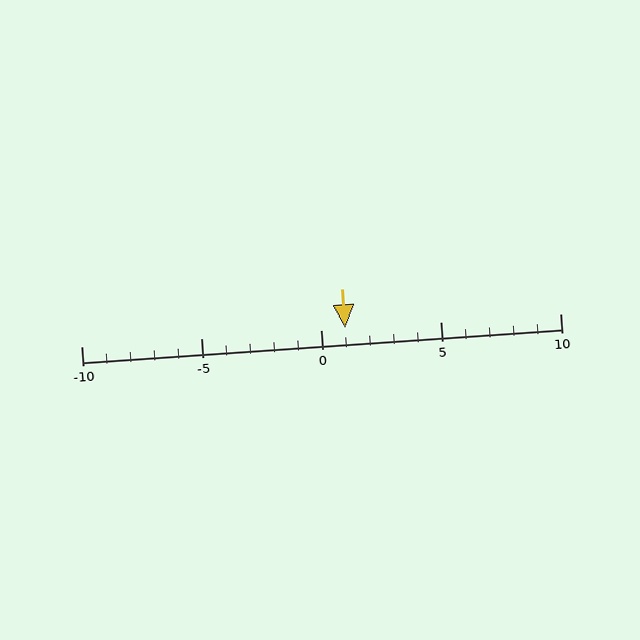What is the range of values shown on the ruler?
The ruler shows values from -10 to 10.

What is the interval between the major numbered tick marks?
The major tick marks are spaced 5 units apart.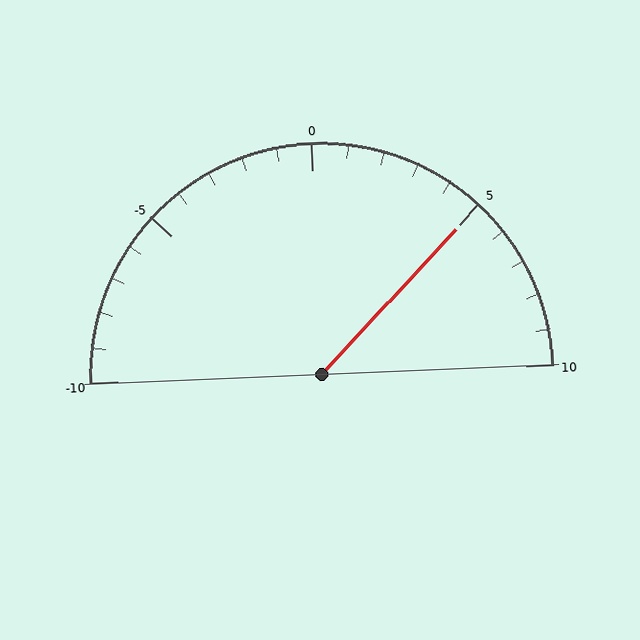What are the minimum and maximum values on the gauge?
The gauge ranges from -10 to 10.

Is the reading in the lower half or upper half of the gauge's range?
The reading is in the upper half of the range (-10 to 10).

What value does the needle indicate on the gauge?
The needle indicates approximately 5.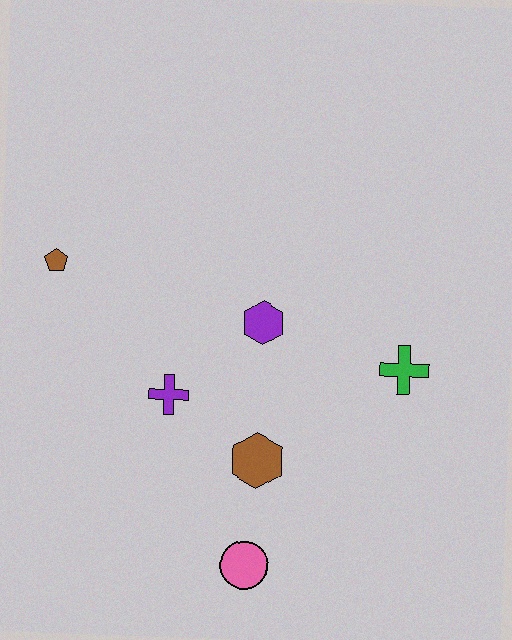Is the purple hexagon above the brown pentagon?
No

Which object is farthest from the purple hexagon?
The pink circle is farthest from the purple hexagon.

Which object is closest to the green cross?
The purple hexagon is closest to the green cross.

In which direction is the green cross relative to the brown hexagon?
The green cross is to the right of the brown hexagon.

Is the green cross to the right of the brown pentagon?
Yes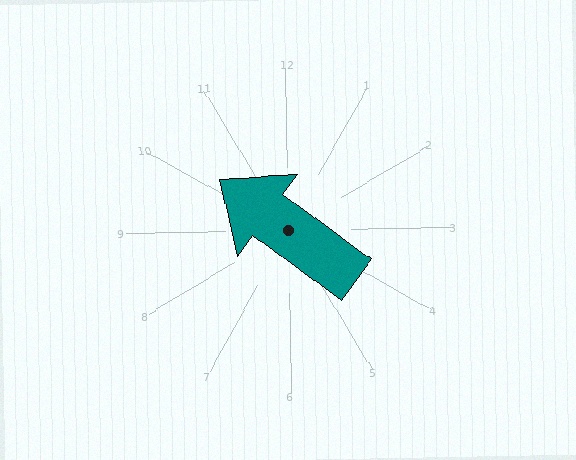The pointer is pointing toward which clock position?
Roughly 10 o'clock.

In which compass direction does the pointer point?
Northwest.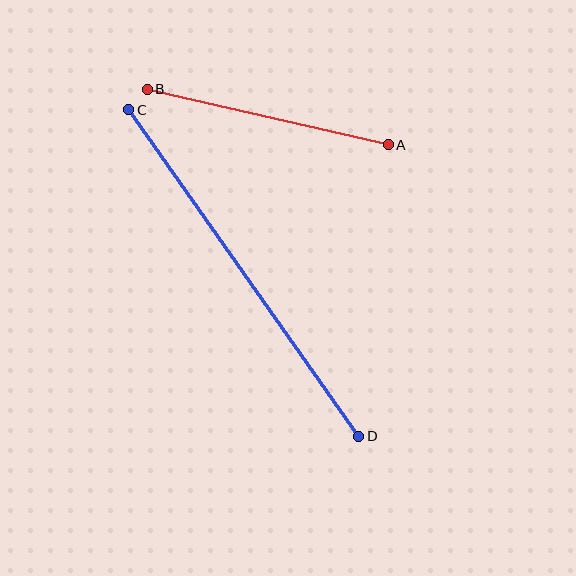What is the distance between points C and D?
The distance is approximately 400 pixels.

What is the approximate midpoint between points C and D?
The midpoint is at approximately (244, 273) pixels.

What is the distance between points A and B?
The distance is approximately 247 pixels.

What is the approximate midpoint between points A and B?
The midpoint is at approximately (268, 117) pixels.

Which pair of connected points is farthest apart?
Points C and D are farthest apart.